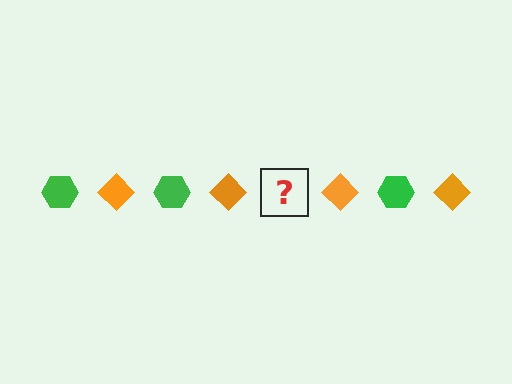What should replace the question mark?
The question mark should be replaced with a green hexagon.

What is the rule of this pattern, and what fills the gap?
The rule is that the pattern alternates between green hexagon and orange diamond. The gap should be filled with a green hexagon.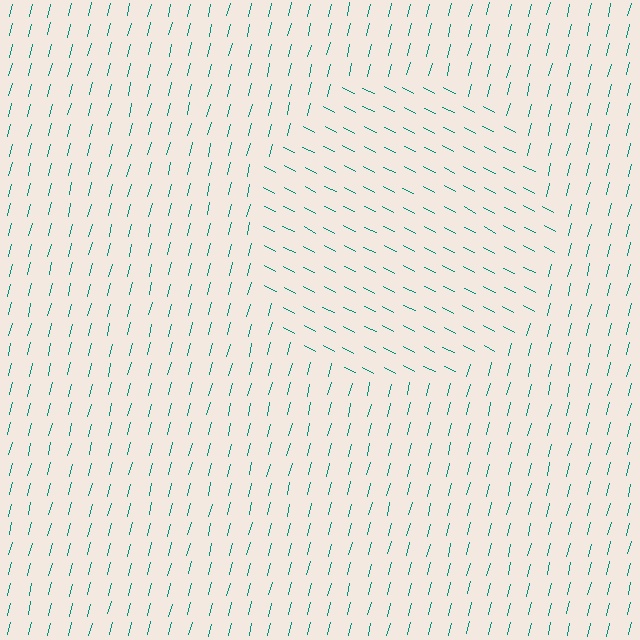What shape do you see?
I see a circle.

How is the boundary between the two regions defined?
The boundary is defined purely by a change in line orientation (approximately 78 degrees difference). All lines are the same color and thickness.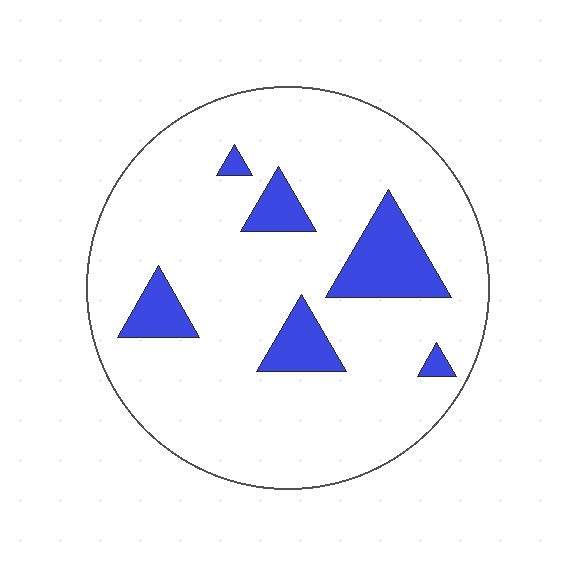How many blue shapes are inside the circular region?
6.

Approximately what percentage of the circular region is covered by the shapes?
Approximately 15%.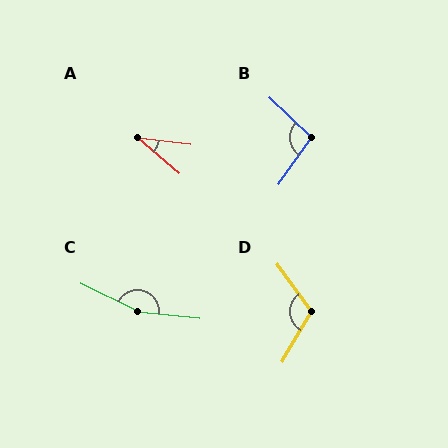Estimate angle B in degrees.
Approximately 98 degrees.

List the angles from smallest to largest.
A (34°), B (98°), D (113°), C (161°).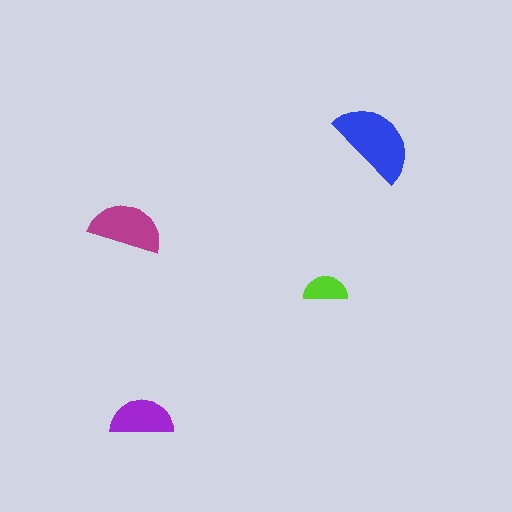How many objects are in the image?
There are 4 objects in the image.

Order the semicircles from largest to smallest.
the blue one, the magenta one, the purple one, the lime one.